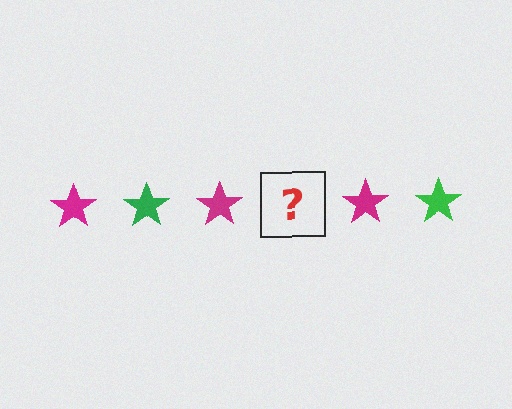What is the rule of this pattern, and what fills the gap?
The rule is that the pattern cycles through magenta, green stars. The gap should be filled with a green star.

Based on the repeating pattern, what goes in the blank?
The blank should be a green star.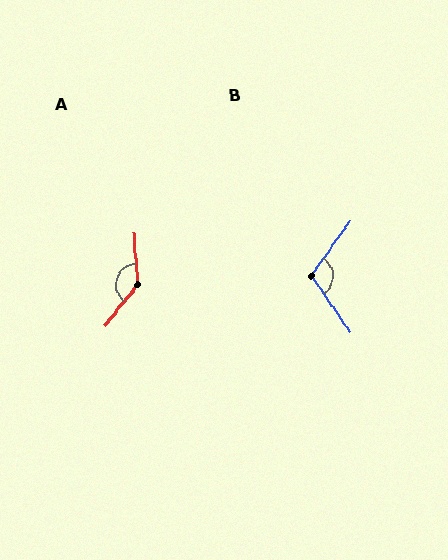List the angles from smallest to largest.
B (110°), A (138°).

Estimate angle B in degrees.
Approximately 110 degrees.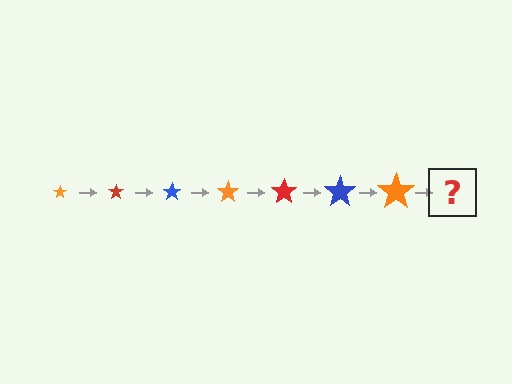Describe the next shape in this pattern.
It should be a red star, larger than the previous one.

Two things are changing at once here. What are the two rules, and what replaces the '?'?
The two rules are that the star grows larger each step and the color cycles through orange, red, and blue. The '?' should be a red star, larger than the previous one.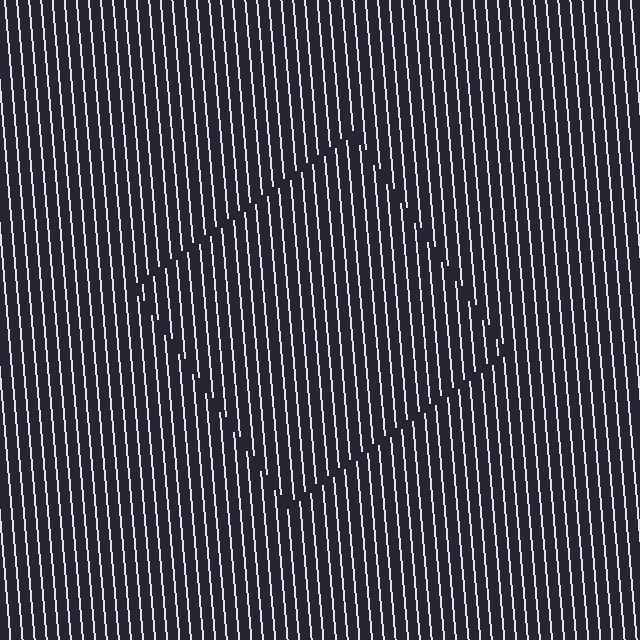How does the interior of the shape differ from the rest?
The interior of the shape contains the same grating, shifted by half a period — the contour is defined by the phase discontinuity where line-ends from the inner and outer gratings abut.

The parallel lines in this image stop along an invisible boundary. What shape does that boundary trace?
An illusory square. The interior of the shape contains the same grating, shifted by half a period — the contour is defined by the phase discontinuity where line-ends from the inner and outer gratings abut.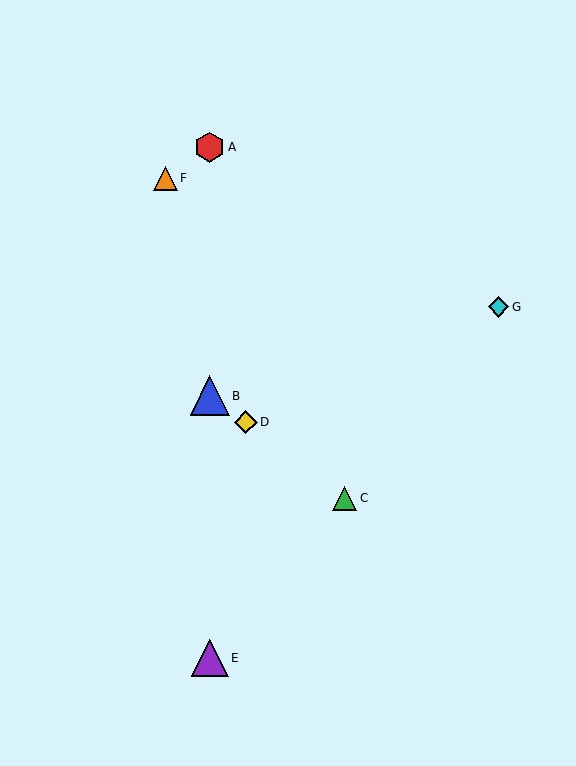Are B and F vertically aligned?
No, B is at x≈210 and F is at x≈165.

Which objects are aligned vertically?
Objects A, B, E are aligned vertically.